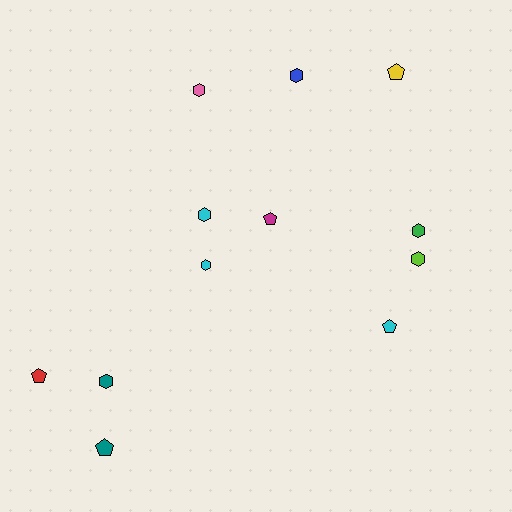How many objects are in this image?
There are 12 objects.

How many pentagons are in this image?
There are 5 pentagons.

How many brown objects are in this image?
There are no brown objects.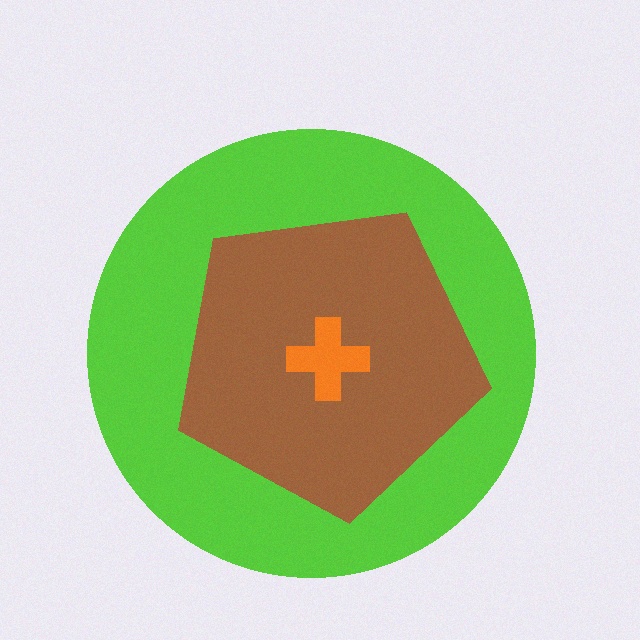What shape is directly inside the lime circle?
The brown pentagon.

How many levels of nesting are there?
3.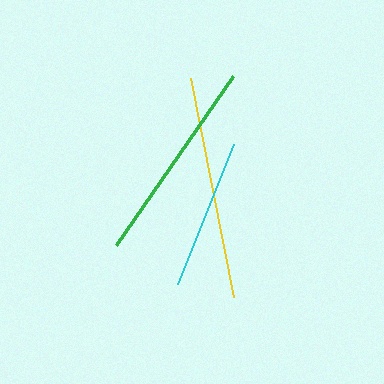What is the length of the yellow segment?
The yellow segment is approximately 223 pixels long.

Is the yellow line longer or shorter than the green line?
The yellow line is longer than the green line.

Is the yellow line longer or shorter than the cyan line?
The yellow line is longer than the cyan line.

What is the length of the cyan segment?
The cyan segment is approximately 151 pixels long.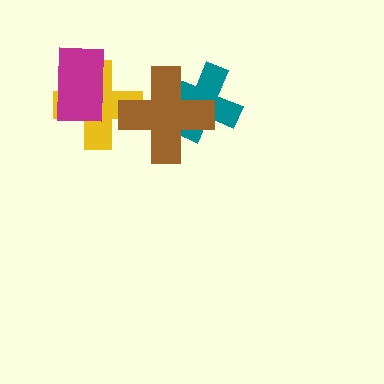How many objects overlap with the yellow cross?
2 objects overlap with the yellow cross.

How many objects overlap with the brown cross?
2 objects overlap with the brown cross.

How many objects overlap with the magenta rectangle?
1 object overlaps with the magenta rectangle.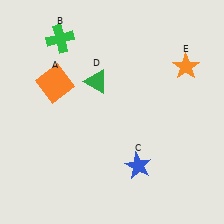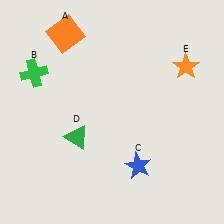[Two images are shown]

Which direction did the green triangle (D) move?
The green triangle (D) moved down.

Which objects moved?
The objects that moved are: the orange square (A), the green cross (B), the green triangle (D).